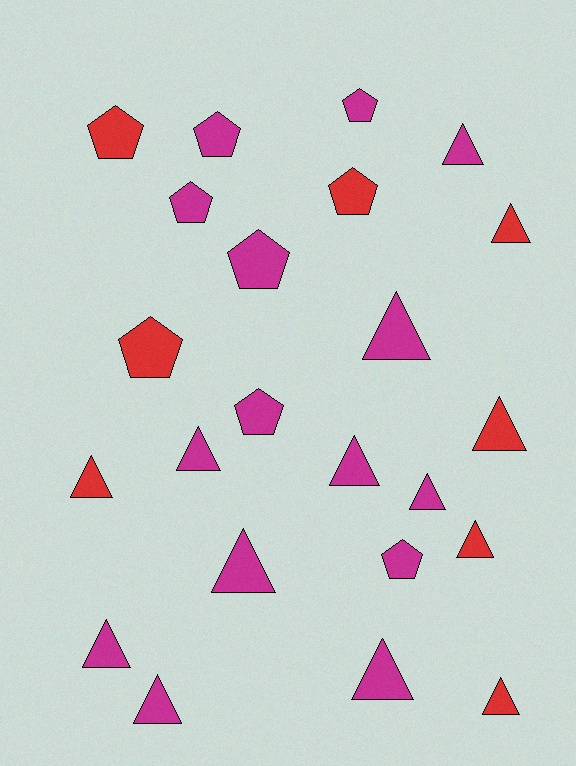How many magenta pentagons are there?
There are 6 magenta pentagons.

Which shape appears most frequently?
Triangle, with 14 objects.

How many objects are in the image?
There are 23 objects.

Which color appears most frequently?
Magenta, with 15 objects.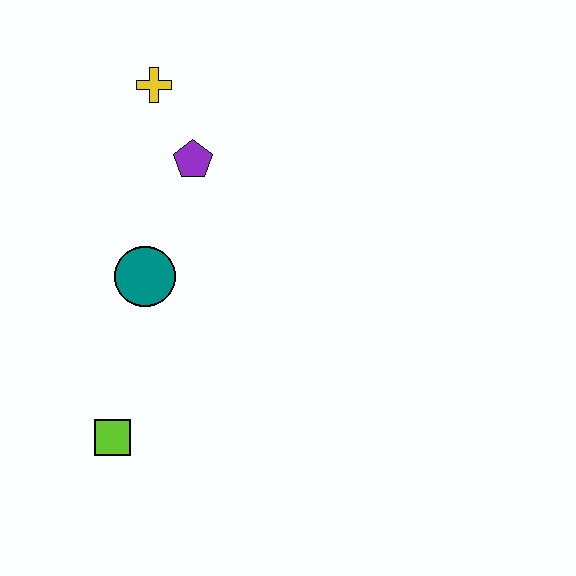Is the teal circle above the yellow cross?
No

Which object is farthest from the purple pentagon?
The lime square is farthest from the purple pentagon.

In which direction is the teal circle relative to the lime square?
The teal circle is above the lime square.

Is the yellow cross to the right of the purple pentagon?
No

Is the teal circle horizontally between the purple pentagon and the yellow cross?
No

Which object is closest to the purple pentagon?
The yellow cross is closest to the purple pentagon.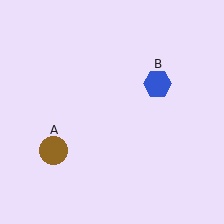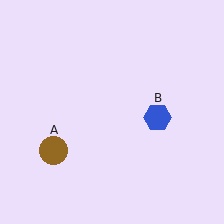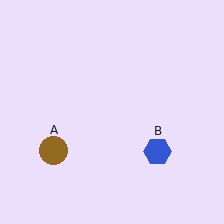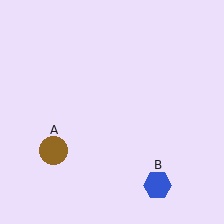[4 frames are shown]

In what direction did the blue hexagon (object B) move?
The blue hexagon (object B) moved down.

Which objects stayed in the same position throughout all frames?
Brown circle (object A) remained stationary.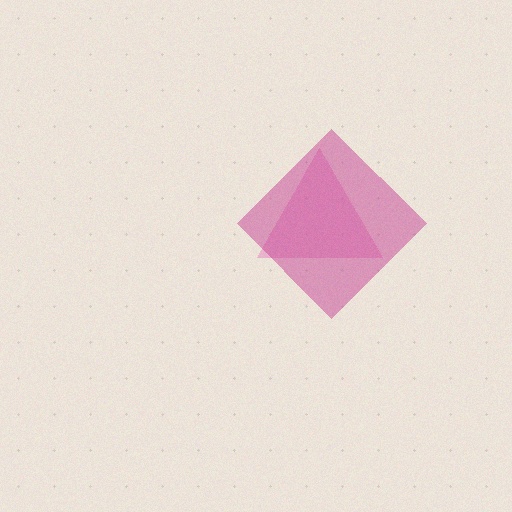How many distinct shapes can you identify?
There are 2 distinct shapes: a pink triangle, a magenta diamond.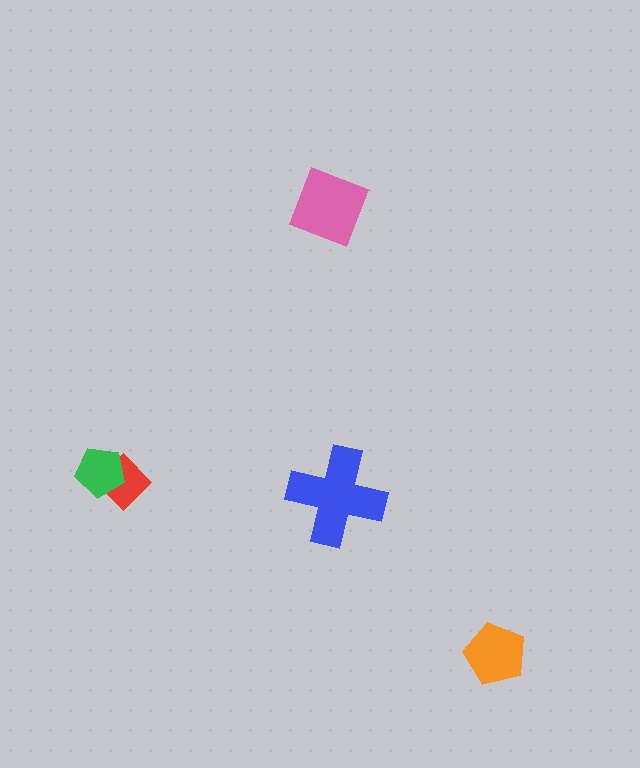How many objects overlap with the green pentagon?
1 object overlaps with the green pentagon.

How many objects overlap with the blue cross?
0 objects overlap with the blue cross.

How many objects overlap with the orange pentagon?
0 objects overlap with the orange pentagon.